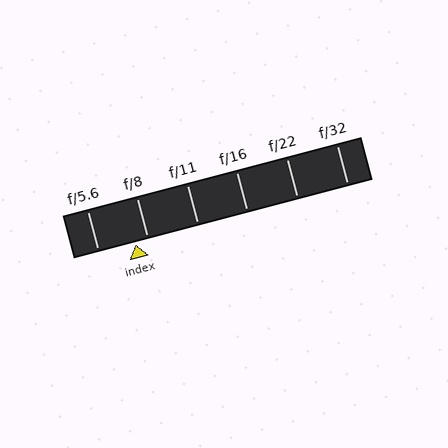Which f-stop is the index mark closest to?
The index mark is closest to f/8.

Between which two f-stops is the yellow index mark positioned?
The index mark is between f/5.6 and f/8.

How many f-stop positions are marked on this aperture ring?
There are 6 f-stop positions marked.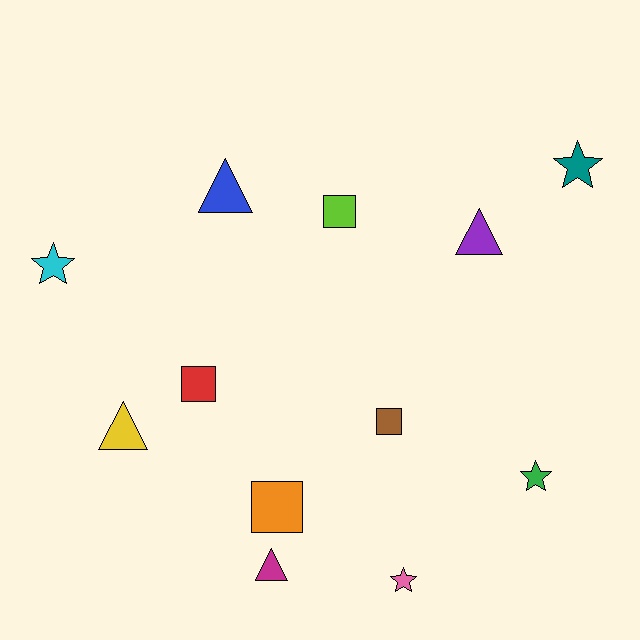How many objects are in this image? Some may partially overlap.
There are 12 objects.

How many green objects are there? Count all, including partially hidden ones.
There is 1 green object.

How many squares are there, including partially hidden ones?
There are 4 squares.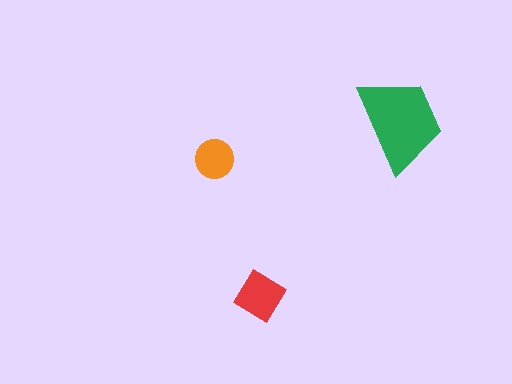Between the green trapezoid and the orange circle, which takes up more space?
The green trapezoid.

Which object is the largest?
The green trapezoid.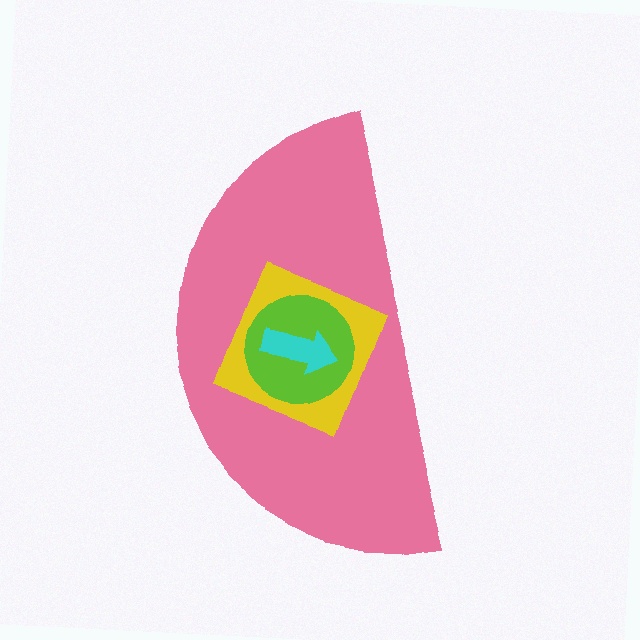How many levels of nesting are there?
4.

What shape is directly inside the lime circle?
The cyan arrow.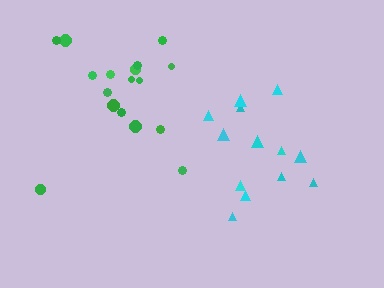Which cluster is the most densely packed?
Green.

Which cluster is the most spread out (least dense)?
Cyan.